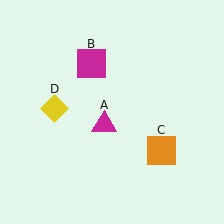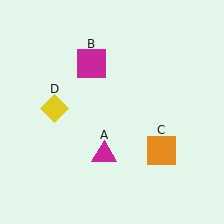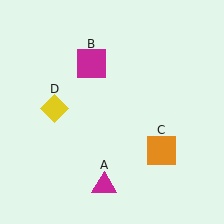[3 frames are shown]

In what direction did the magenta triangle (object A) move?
The magenta triangle (object A) moved down.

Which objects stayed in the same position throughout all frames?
Magenta square (object B) and orange square (object C) and yellow diamond (object D) remained stationary.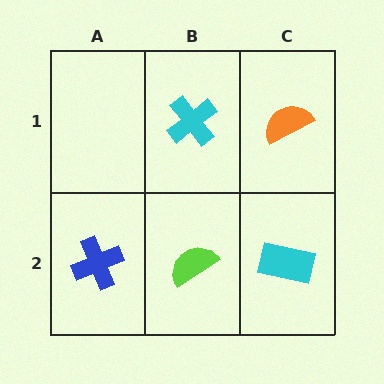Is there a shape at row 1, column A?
No, that cell is empty.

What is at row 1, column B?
A cyan cross.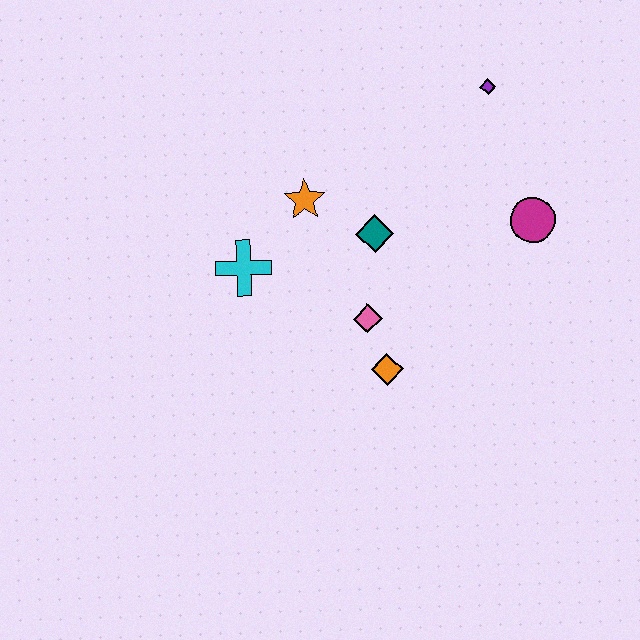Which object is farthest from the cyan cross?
The purple diamond is farthest from the cyan cross.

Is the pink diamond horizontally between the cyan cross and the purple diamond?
Yes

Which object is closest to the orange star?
The teal diamond is closest to the orange star.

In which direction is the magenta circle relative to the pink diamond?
The magenta circle is to the right of the pink diamond.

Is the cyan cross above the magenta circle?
No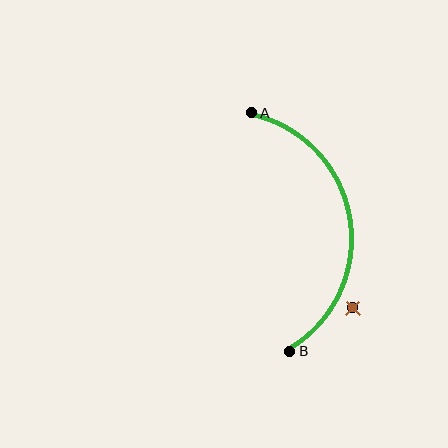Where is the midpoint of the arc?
The arc midpoint is the point on the curve farthest from the straight line joining A and B. It sits to the right of that line.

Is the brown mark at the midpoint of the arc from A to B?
No — the brown mark does not lie on the arc at all. It sits slightly outside the curve.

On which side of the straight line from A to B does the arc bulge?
The arc bulges to the right of the straight line connecting A and B.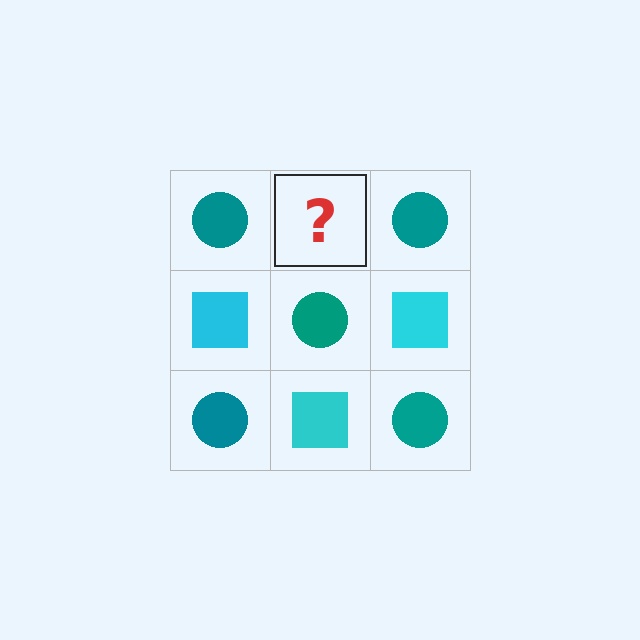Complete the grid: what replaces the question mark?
The question mark should be replaced with a cyan square.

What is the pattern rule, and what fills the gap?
The rule is that it alternates teal circle and cyan square in a checkerboard pattern. The gap should be filled with a cyan square.